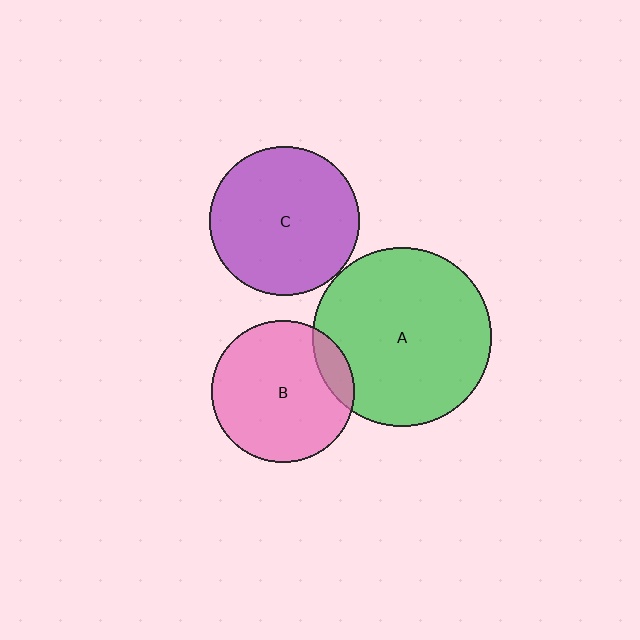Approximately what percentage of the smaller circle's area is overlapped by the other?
Approximately 10%.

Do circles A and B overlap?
Yes.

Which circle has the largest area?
Circle A (green).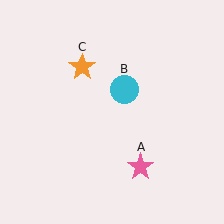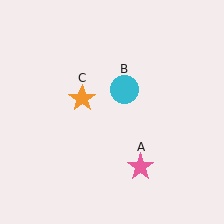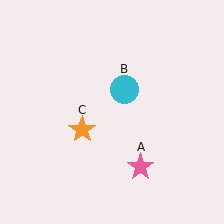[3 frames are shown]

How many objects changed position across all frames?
1 object changed position: orange star (object C).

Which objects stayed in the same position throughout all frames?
Pink star (object A) and cyan circle (object B) remained stationary.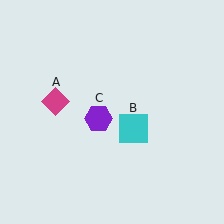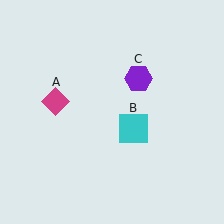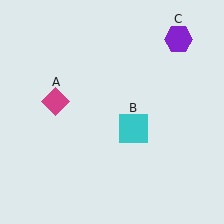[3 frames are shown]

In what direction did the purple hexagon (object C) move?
The purple hexagon (object C) moved up and to the right.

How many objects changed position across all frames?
1 object changed position: purple hexagon (object C).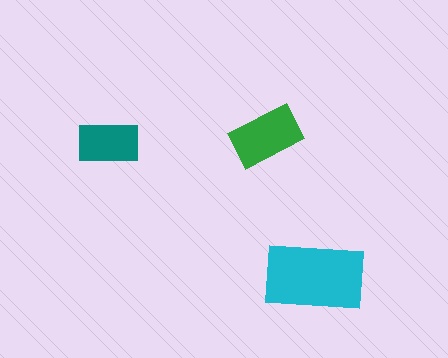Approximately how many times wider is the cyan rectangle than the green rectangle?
About 1.5 times wider.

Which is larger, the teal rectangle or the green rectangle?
The green one.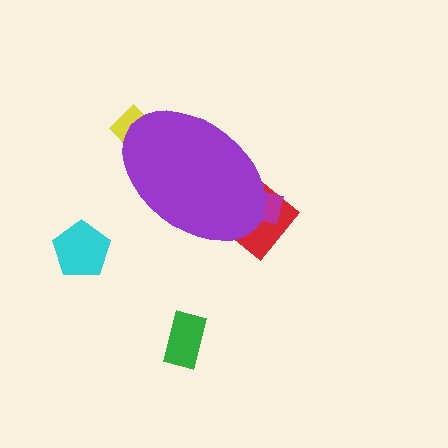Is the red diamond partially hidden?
Yes, the red diamond is partially hidden behind the purple ellipse.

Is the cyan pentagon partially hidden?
No, the cyan pentagon is fully visible.